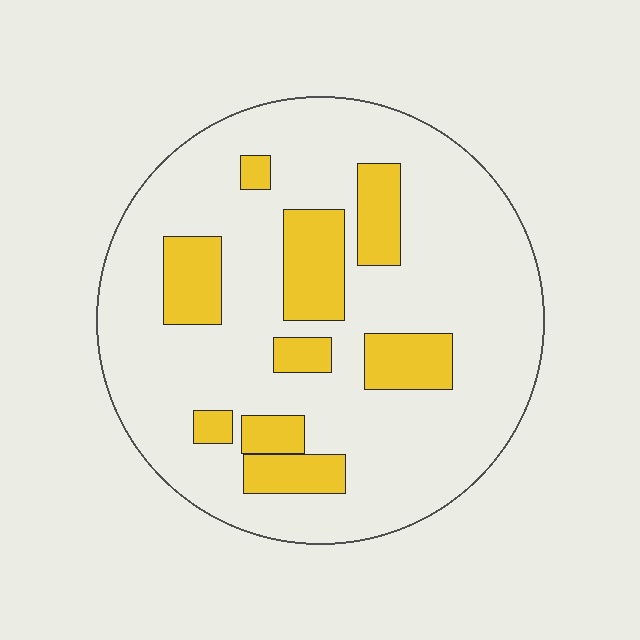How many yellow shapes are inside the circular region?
9.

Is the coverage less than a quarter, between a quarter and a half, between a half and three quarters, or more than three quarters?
Less than a quarter.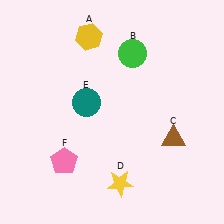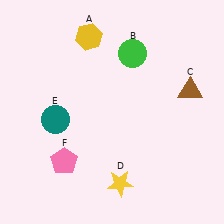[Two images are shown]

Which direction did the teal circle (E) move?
The teal circle (E) moved left.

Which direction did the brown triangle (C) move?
The brown triangle (C) moved up.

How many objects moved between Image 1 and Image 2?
2 objects moved between the two images.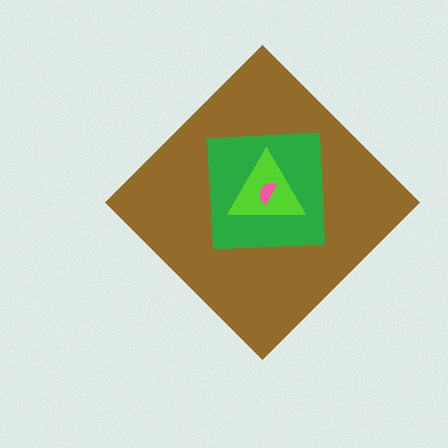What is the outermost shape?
The brown diamond.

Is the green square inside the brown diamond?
Yes.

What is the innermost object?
The pink semicircle.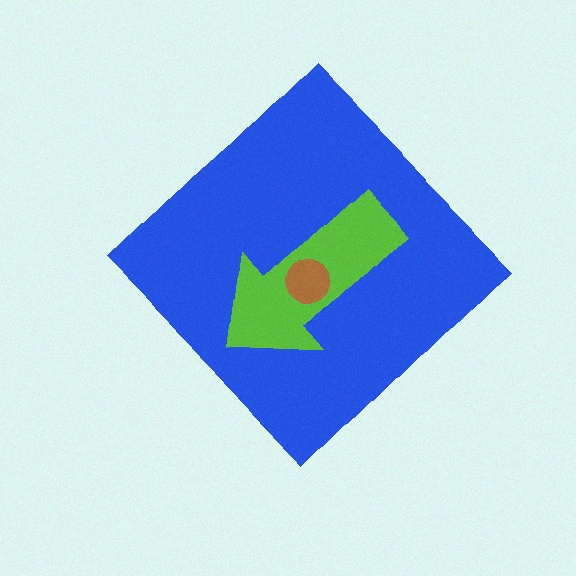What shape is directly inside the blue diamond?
The lime arrow.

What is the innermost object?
The brown circle.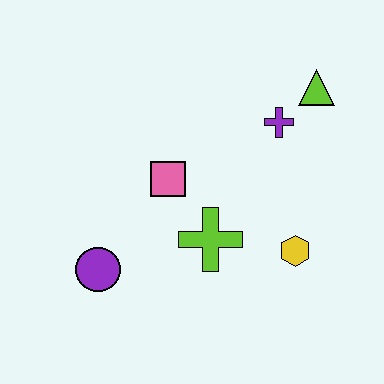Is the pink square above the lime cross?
Yes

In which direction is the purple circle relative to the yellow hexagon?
The purple circle is to the left of the yellow hexagon.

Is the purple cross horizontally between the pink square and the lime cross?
No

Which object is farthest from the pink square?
The lime triangle is farthest from the pink square.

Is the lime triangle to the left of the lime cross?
No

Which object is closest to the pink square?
The lime cross is closest to the pink square.